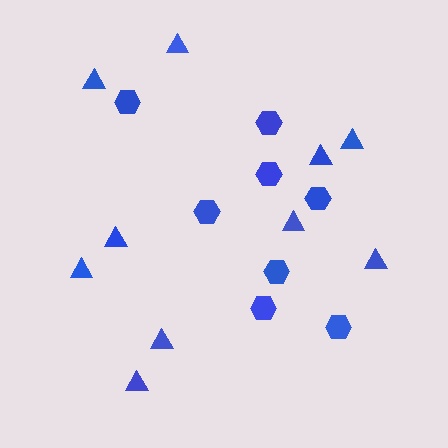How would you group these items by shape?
There are 2 groups: one group of triangles (10) and one group of hexagons (8).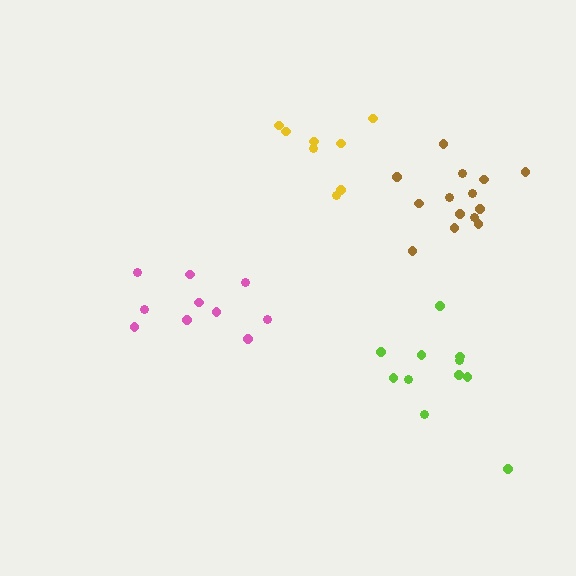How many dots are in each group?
Group 1: 10 dots, Group 2: 11 dots, Group 3: 8 dots, Group 4: 14 dots (43 total).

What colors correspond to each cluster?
The clusters are colored: pink, lime, yellow, brown.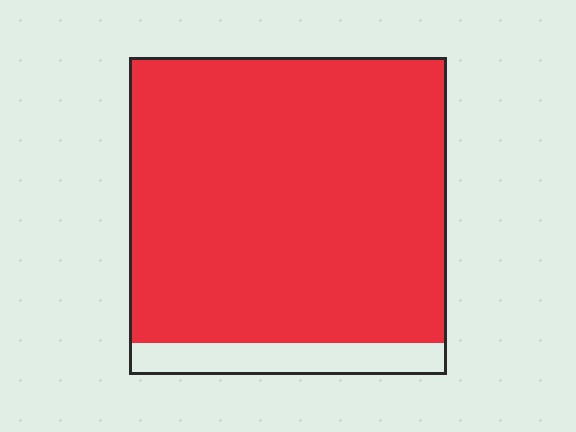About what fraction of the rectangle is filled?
About nine tenths (9/10).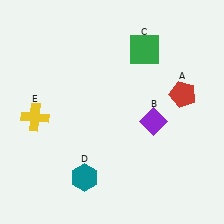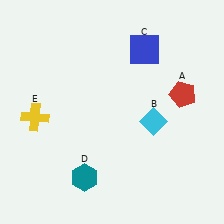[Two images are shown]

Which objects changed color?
B changed from purple to cyan. C changed from green to blue.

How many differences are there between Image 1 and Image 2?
There are 2 differences between the two images.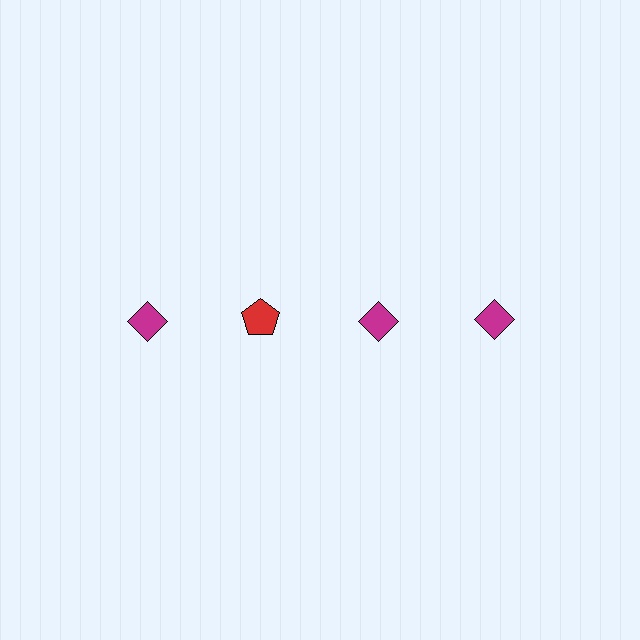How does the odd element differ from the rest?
It differs in both color (red instead of magenta) and shape (pentagon instead of diamond).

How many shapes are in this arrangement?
There are 4 shapes arranged in a grid pattern.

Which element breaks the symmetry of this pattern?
The red pentagon in the top row, second from left column breaks the symmetry. All other shapes are magenta diamonds.